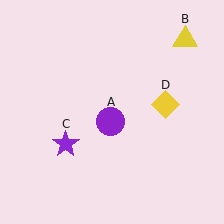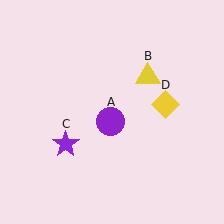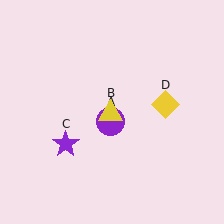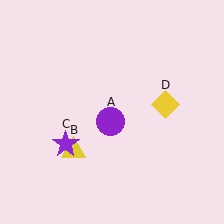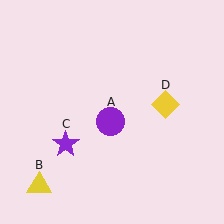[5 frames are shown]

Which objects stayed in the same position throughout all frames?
Purple circle (object A) and purple star (object C) and yellow diamond (object D) remained stationary.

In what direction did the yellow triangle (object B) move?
The yellow triangle (object B) moved down and to the left.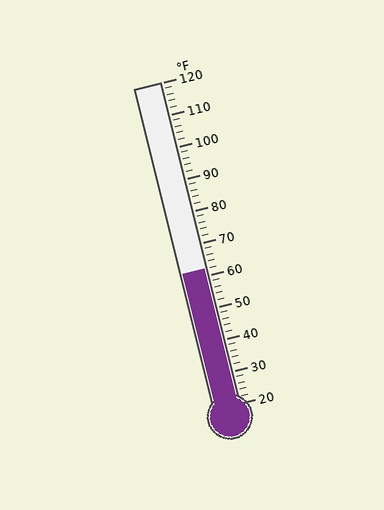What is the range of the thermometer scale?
The thermometer scale ranges from 20°F to 120°F.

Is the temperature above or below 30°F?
The temperature is above 30°F.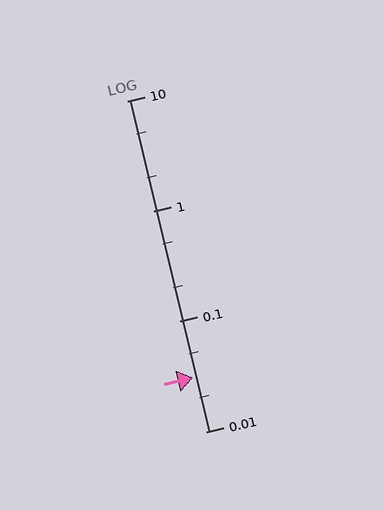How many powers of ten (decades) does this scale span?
The scale spans 3 decades, from 0.01 to 10.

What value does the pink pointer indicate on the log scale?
The pointer indicates approximately 0.031.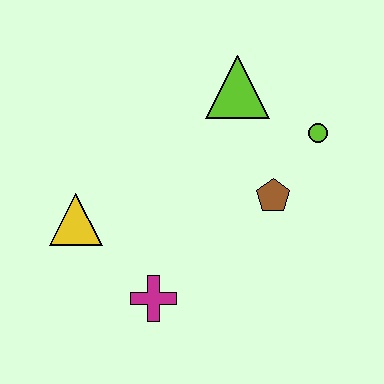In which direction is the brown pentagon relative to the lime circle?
The brown pentagon is below the lime circle.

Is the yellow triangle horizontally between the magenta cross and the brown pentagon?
No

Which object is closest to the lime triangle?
The lime circle is closest to the lime triangle.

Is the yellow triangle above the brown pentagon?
No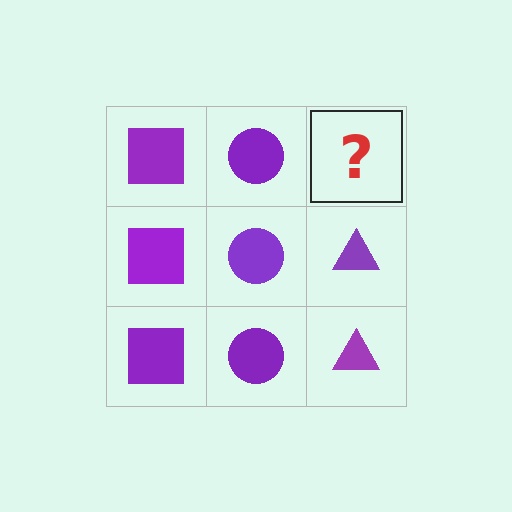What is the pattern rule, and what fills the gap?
The rule is that each column has a consistent shape. The gap should be filled with a purple triangle.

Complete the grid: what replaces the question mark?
The question mark should be replaced with a purple triangle.